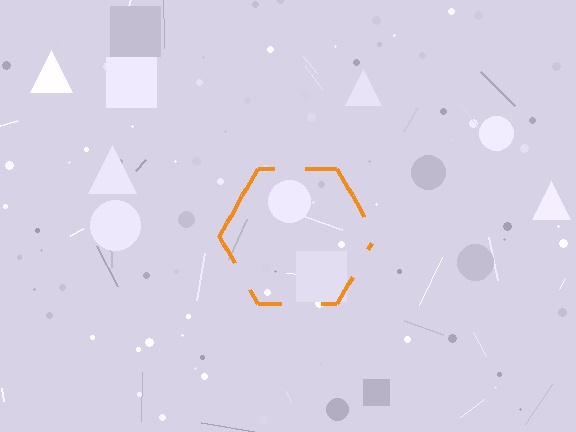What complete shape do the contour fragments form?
The contour fragments form a hexagon.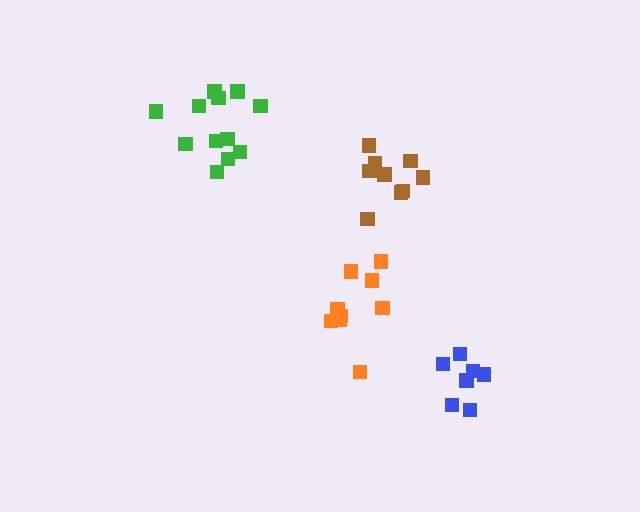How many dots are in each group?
Group 1: 9 dots, Group 2: 9 dots, Group 3: 7 dots, Group 4: 12 dots (37 total).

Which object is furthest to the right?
The blue cluster is rightmost.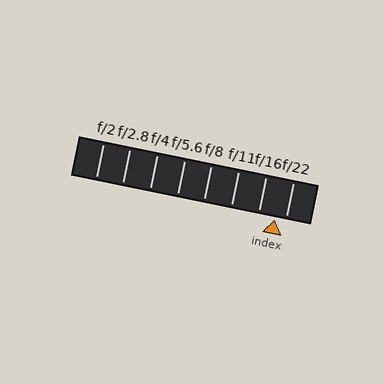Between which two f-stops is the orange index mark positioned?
The index mark is between f/16 and f/22.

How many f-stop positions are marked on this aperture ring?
There are 8 f-stop positions marked.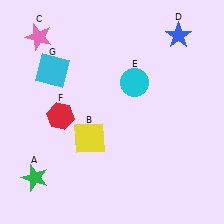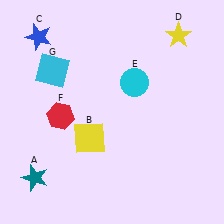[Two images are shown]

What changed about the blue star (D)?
In Image 1, D is blue. In Image 2, it changed to yellow.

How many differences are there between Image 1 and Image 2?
There are 3 differences between the two images.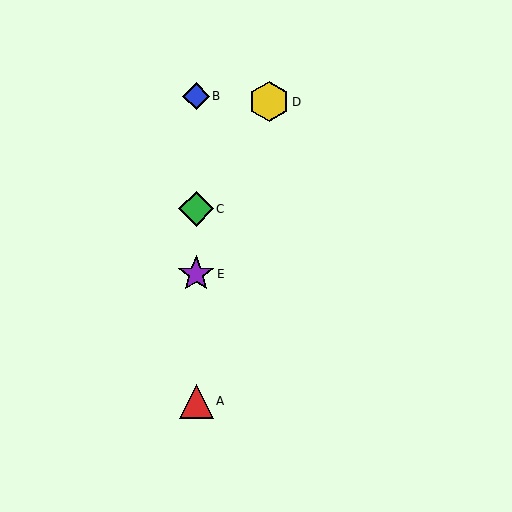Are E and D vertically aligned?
No, E is at x≈196 and D is at x≈269.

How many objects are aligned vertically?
4 objects (A, B, C, E) are aligned vertically.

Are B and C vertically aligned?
Yes, both are at x≈196.